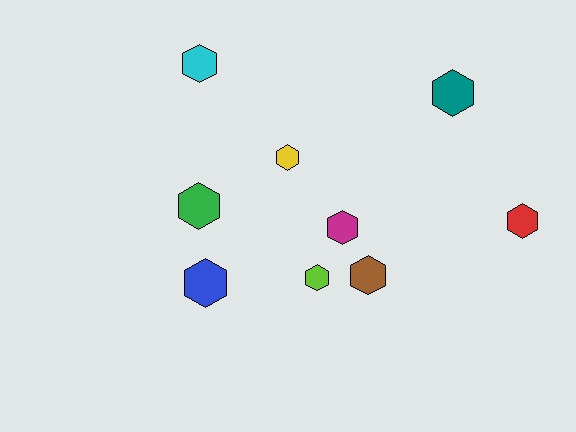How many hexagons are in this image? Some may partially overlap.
There are 9 hexagons.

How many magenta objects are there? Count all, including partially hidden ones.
There is 1 magenta object.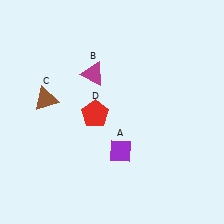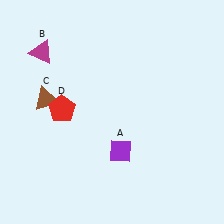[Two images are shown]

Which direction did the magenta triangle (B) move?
The magenta triangle (B) moved left.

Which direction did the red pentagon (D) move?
The red pentagon (D) moved left.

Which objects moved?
The objects that moved are: the magenta triangle (B), the red pentagon (D).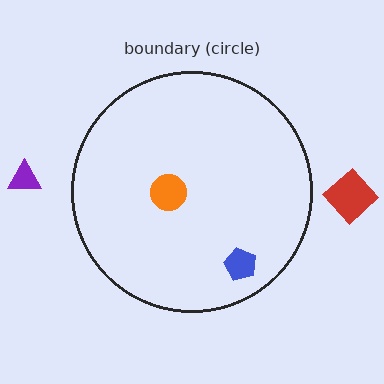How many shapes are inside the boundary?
2 inside, 2 outside.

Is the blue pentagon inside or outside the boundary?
Inside.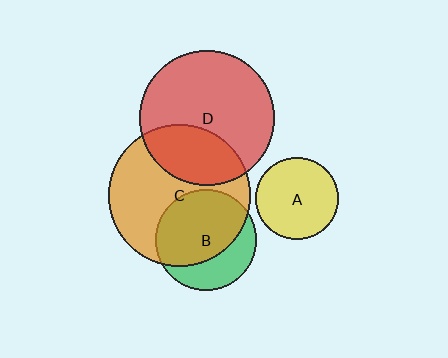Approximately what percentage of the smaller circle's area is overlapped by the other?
Approximately 30%.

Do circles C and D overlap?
Yes.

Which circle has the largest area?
Circle C (orange).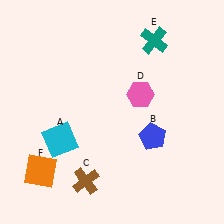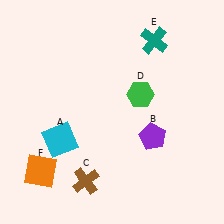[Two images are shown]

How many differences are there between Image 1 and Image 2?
There are 2 differences between the two images.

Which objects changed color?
B changed from blue to purple. D changed from pink to green.